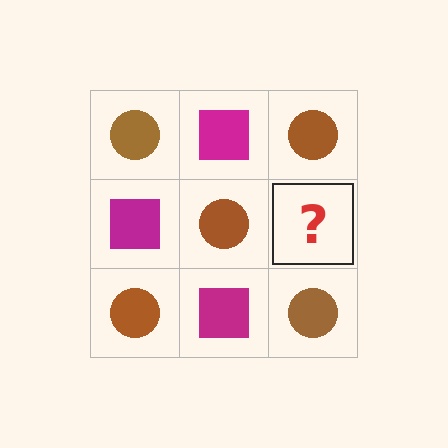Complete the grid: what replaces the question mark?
The question mark should be replaced with a magenta square.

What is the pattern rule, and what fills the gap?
The rule is that it alternates brown circle and magenta square in a checkerboard pattern. The gap should be filled with a magenta square.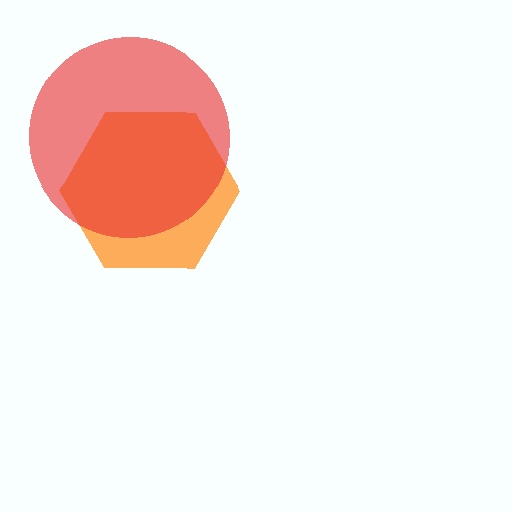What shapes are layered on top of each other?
The layered shapes are: an orange hexagon, a red circle.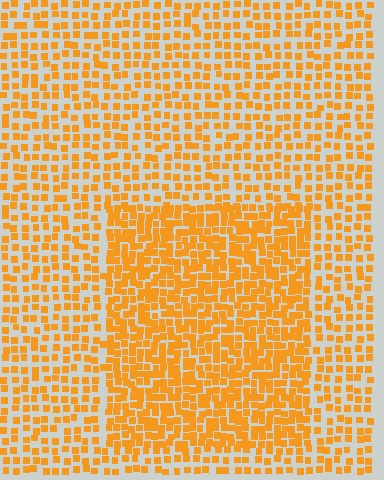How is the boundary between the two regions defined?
The boundary is defined by a change in element density (approximately 1.8x ratio). All elements are the same color, size, and shape.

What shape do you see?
I see a rectangle.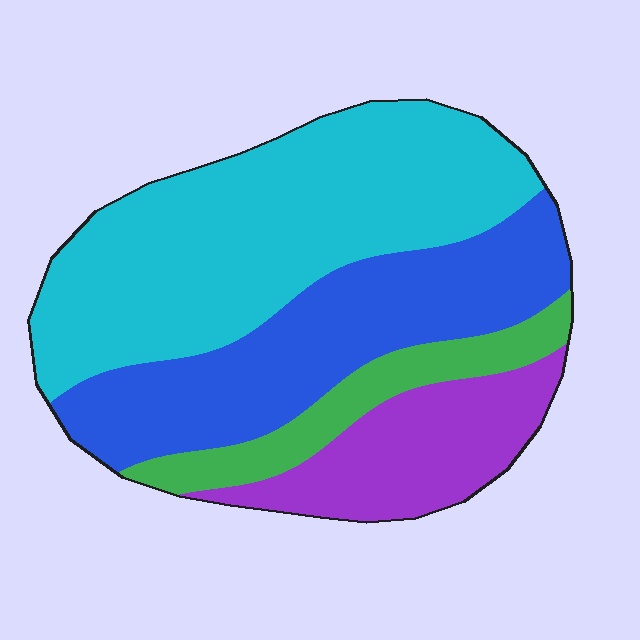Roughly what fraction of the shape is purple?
Purple covers around 15% of the shape.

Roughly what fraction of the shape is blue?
Blue takes up between a sixth and a third of the shape.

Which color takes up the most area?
Cyan, at roughly 45%.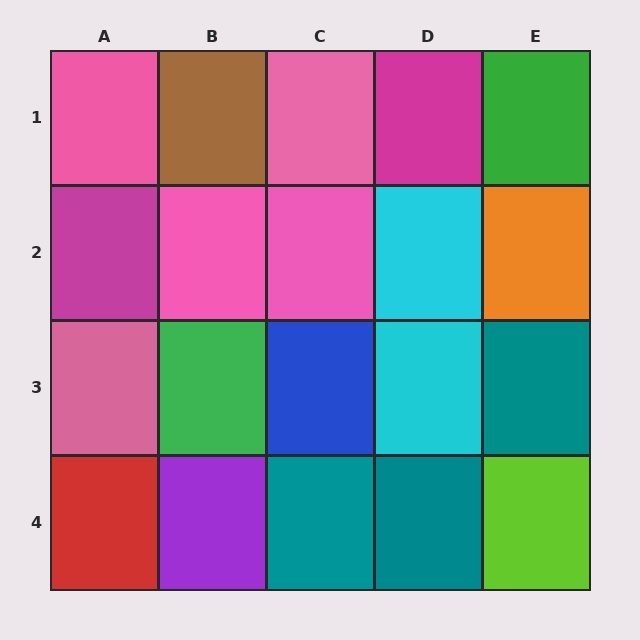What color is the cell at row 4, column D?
Teal.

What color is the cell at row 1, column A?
Pink.